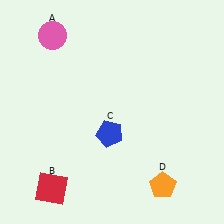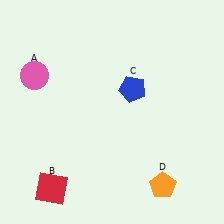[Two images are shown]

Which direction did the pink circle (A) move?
The pink circle (A) moved down.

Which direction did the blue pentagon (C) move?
The blue pentagon (C) moved up.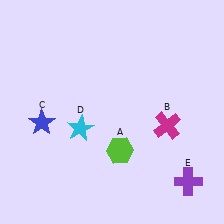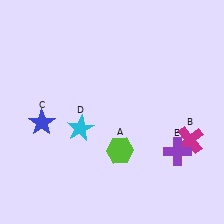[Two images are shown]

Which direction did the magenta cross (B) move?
The magenta cross (B) moved right.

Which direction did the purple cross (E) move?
The purple cross (E) moved up.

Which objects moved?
The objects that moved are: the magenta cross (B), the purple cross (E).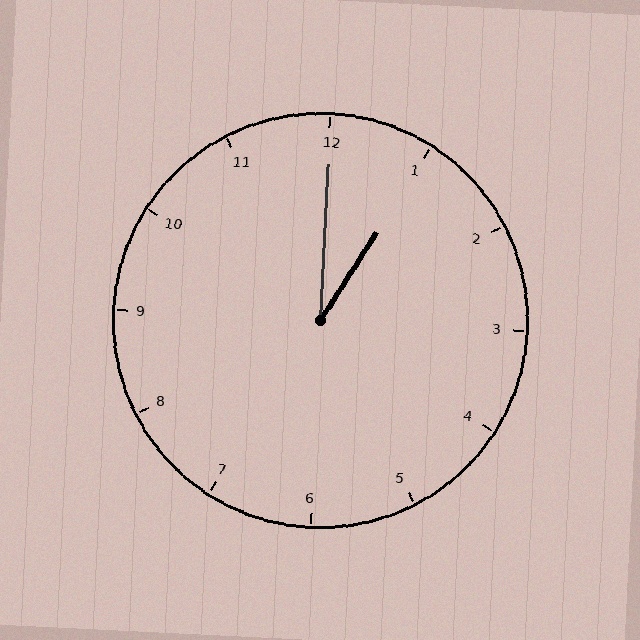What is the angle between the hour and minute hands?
Approximately 30 degrees.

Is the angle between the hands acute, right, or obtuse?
It is acute.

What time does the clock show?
1:00.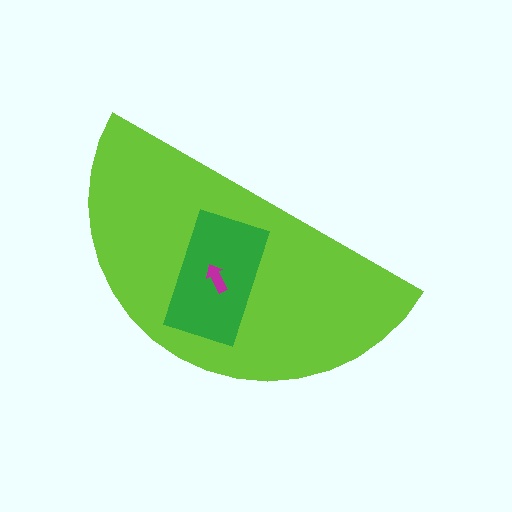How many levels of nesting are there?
3.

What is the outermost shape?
The lime semicircle.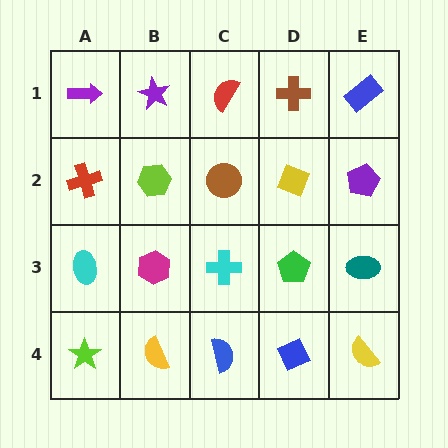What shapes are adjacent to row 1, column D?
A yellow diamond (row 2, column D), a red semicircle (row 1, column C), a blue rectangle (row 1, column E).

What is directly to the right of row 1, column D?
A blue rectangle.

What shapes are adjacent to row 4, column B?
A magenta hexagon (row 3, column B), a lime star (row 4, column A), a blue semicircle (row 4, column C).